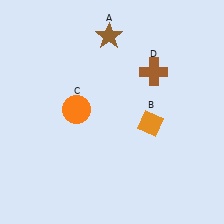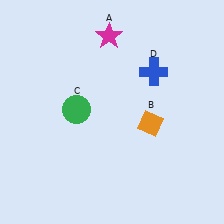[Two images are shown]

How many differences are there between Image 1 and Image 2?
There are 3 differences between the two images.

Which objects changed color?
A changed from brown to magenta. C changed from orange to green. D changed from brown to blue.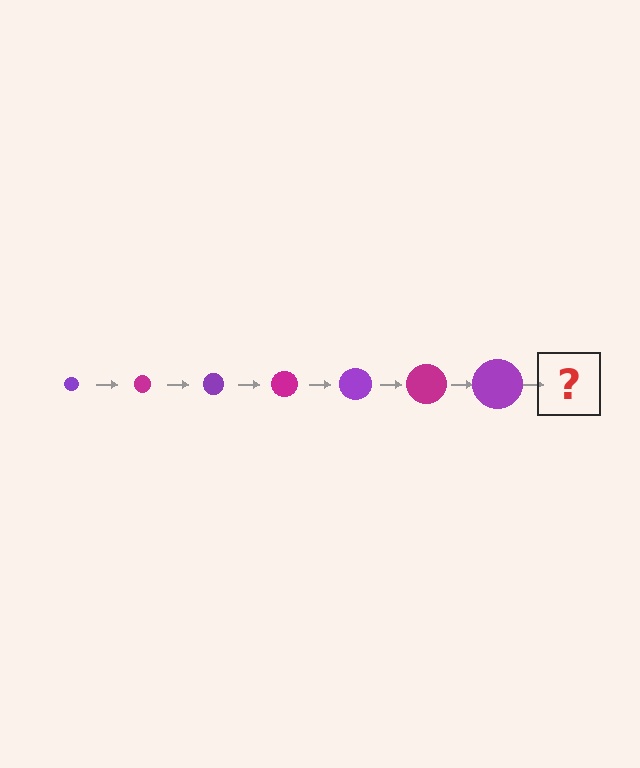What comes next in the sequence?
The next element should be a magenta circle, larger than the previous one.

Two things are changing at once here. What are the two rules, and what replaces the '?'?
The two rules are that the circle grows larger each step and the color cycles through purple and magenta. The '?' should be a magenta circle, larger than the previous one.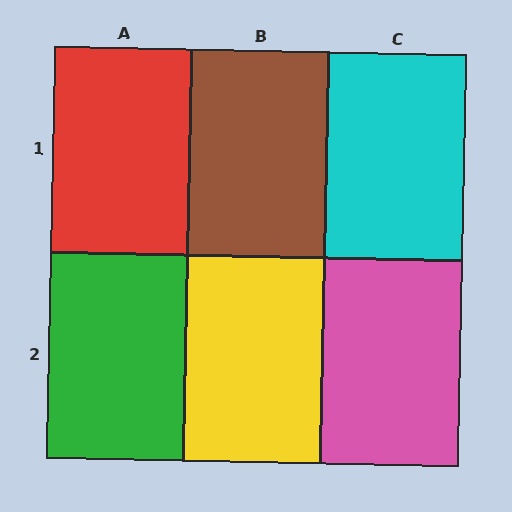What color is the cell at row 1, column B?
Brown.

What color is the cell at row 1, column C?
Cyan.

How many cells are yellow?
1 cell is yellow.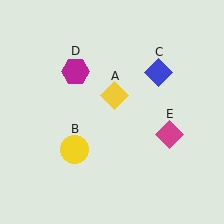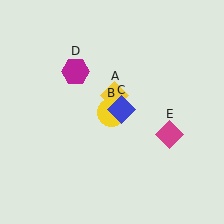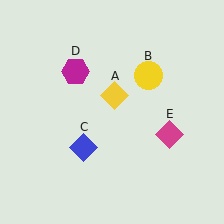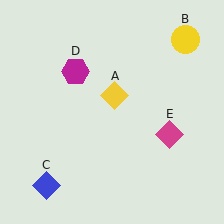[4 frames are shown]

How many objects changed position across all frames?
2 objects changed position: yellow circle (object B), blue diamond (object C).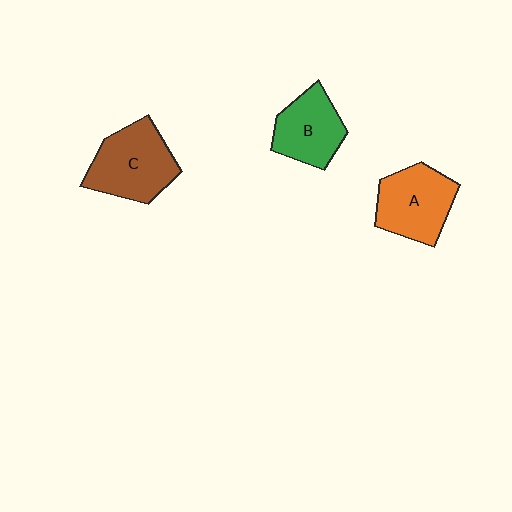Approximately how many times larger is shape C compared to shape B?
Approximately 1.3 times.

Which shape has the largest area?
Shape C (brown).